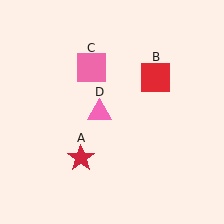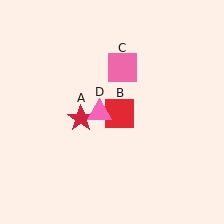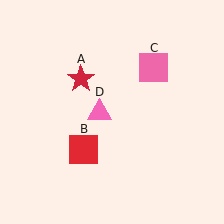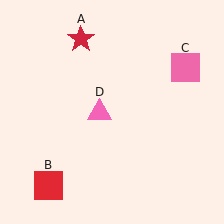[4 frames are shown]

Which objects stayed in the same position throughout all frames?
Pink triangle (object D) remained stationary.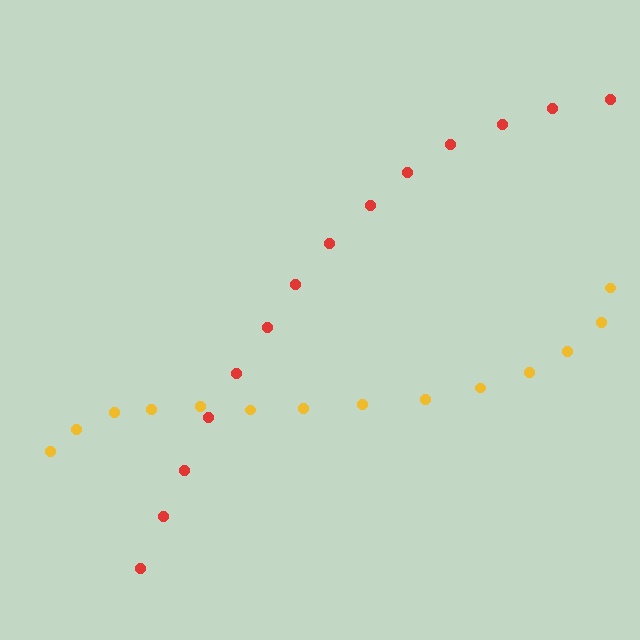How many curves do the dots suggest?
There are 2 distinct paths.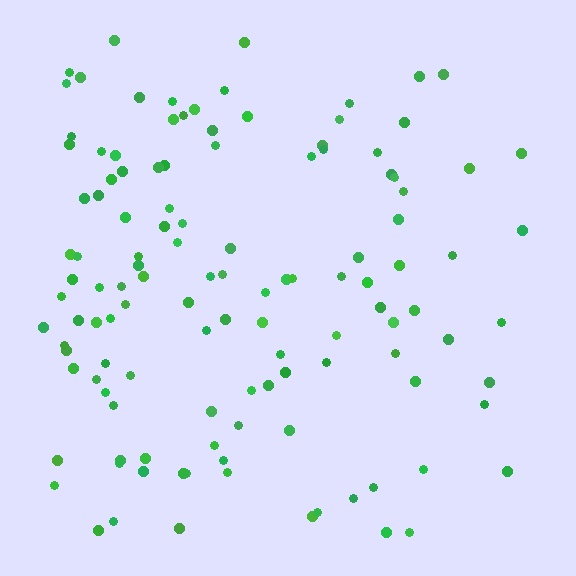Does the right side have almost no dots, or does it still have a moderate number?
Still a moderate number, just noticeably fewer than the left.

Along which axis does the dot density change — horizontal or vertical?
Horizontal.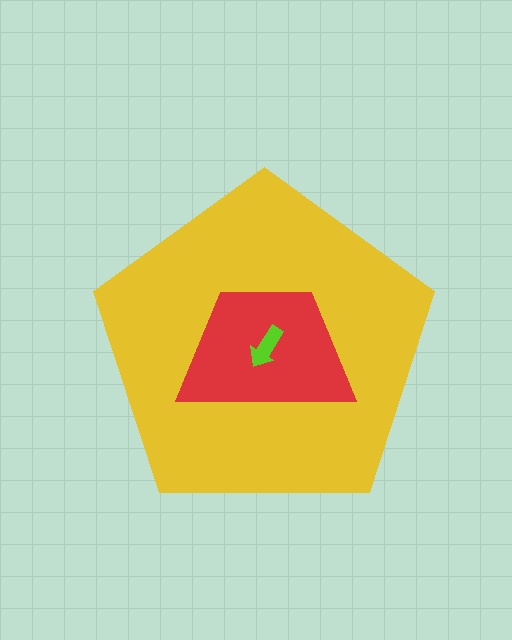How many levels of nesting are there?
3.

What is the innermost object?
The lime arrow.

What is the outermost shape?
The yellow pentagon.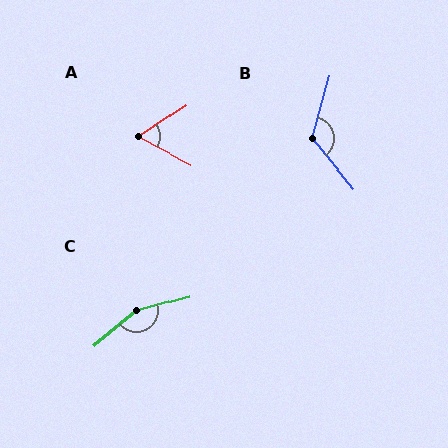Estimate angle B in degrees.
Approximately 126 degrees.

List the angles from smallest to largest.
A (61°), B (126°), C (155°).